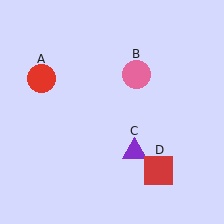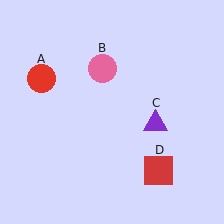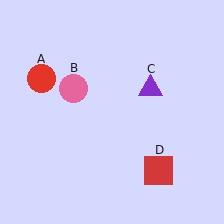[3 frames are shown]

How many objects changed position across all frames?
2 objects changed position: pink circle (object B), purple triangle (object C).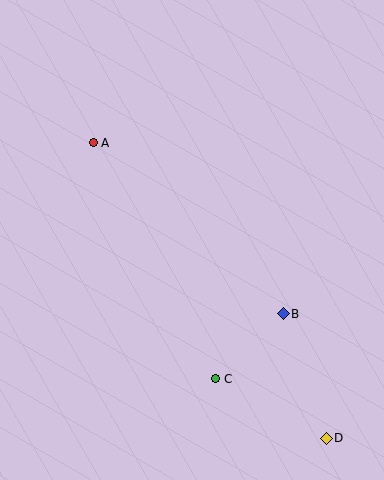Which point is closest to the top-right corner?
Point A is closest to the top-right corner.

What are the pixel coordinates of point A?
Point A is at (93, 143).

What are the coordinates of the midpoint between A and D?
The midpoint between A and D is at (210, 290).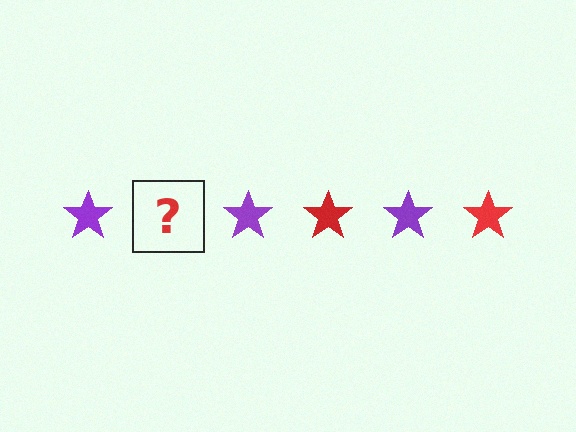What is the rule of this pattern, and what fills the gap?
The rule is that the pattern cycles through purple, red stars. The gap should be filled with a red star.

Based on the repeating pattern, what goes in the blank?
The blank should be a red star.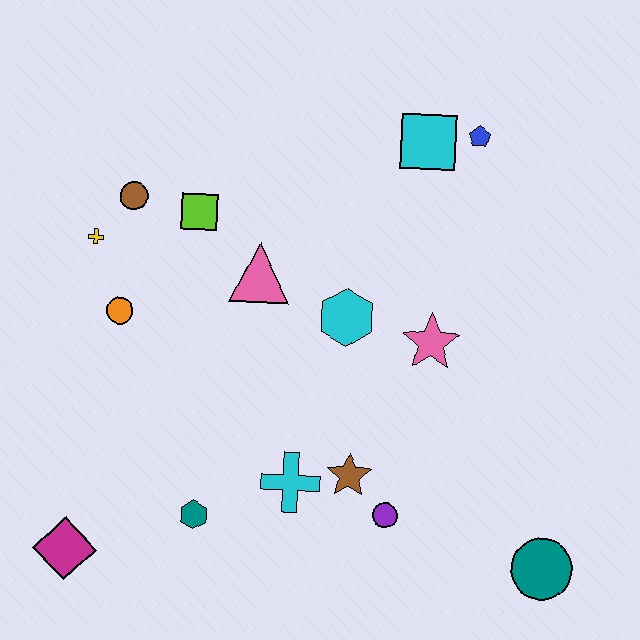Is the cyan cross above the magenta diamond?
Yes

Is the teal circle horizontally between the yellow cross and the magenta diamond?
No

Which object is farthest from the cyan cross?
The blue pentagon is farthest from the cyan cross.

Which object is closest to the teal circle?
The purple circle is closest to the teal circle.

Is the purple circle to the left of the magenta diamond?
No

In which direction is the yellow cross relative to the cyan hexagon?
The yellow cross is to the left of the cyan hexagon.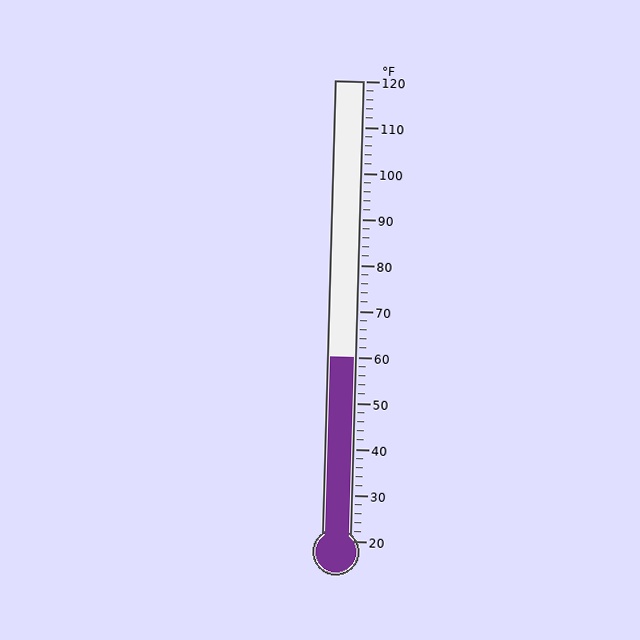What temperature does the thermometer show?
The thermometer shows approximately 60°F.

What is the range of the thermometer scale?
The thermometer scale ranges from 20°F to 120°F.